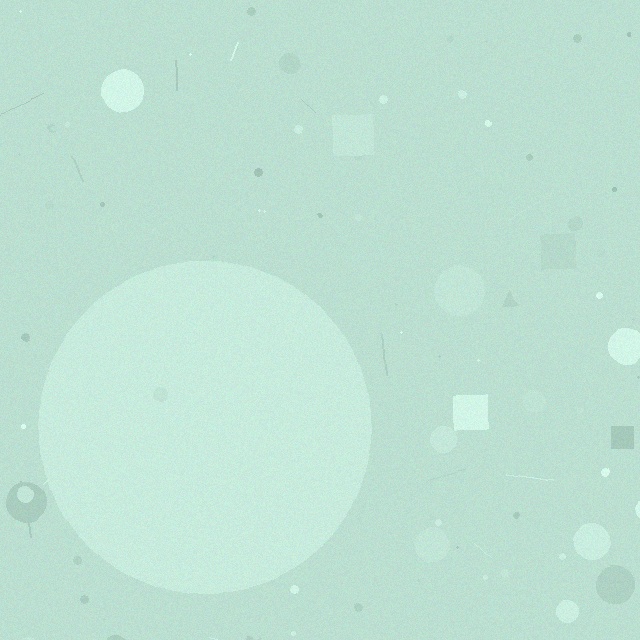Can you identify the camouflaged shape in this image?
The camouflaged shape is a circle.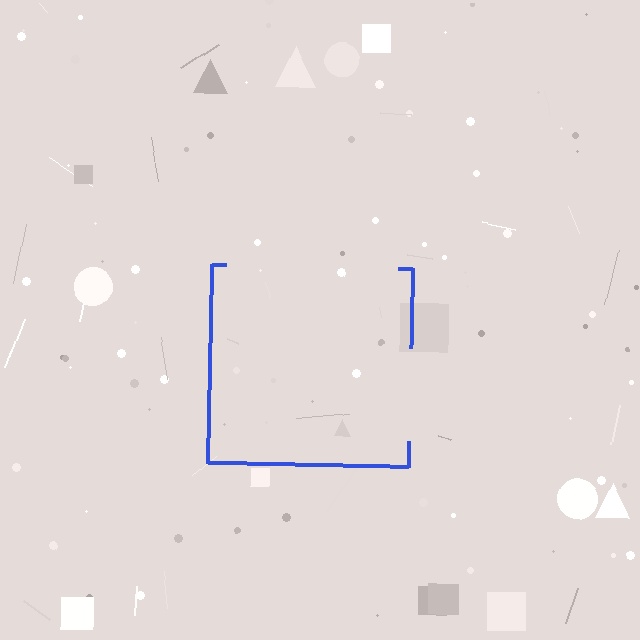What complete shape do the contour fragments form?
The contour fragments form a square.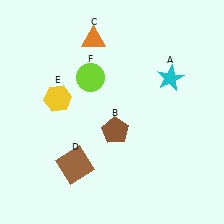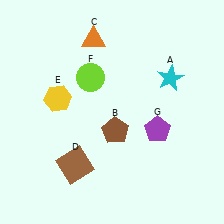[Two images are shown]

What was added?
A purple pentagon (G) was added in Image 2.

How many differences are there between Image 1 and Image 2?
There is 1 difference between the two images.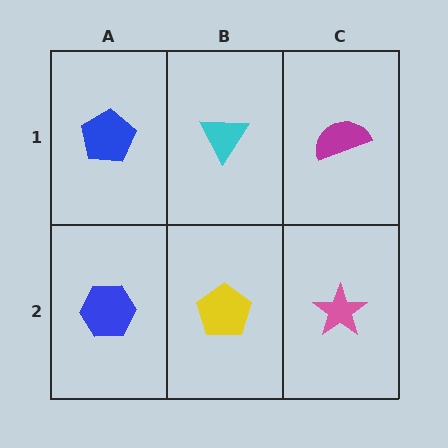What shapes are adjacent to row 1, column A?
A blue hexagon (row 2, column A), a cyan triangle (row 1, column B).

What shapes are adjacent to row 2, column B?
A cyan triangle (row 1, column B), a blue hexagon (row 2, column A), a pink star (row 2, column C).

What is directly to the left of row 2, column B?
A blue hexagon.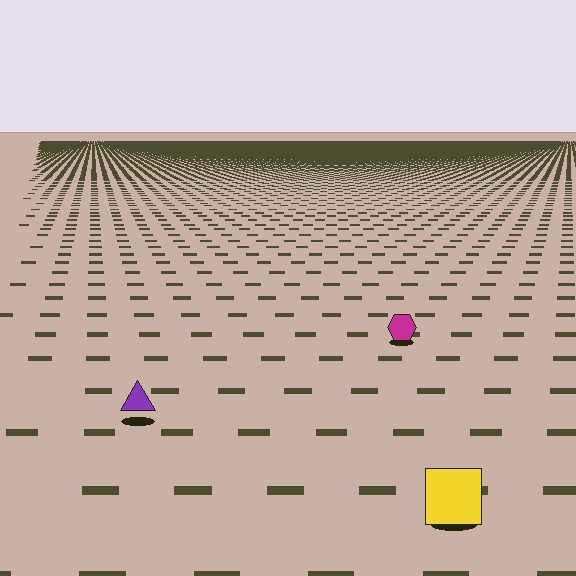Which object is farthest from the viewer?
The magenta hexagon is farthest from the viewer. It appears smaller and the ground texture around it is denser.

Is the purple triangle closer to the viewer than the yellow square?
No. The yellow square is closer — you can tell from the texture gradient: the ground texture is coarser near it.